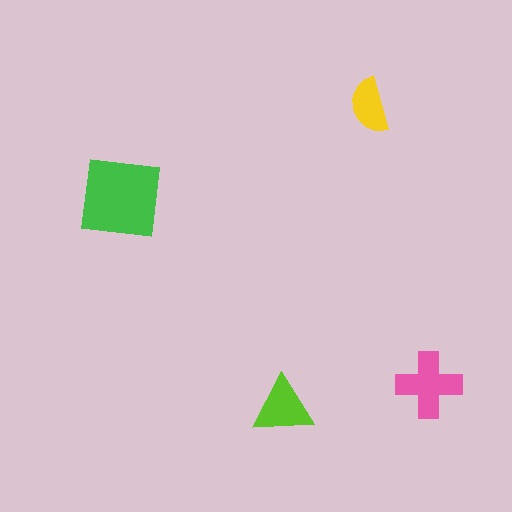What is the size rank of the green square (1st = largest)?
1st.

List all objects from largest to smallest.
The green square, the pink cross, the lime triangle, the yellow semicircle.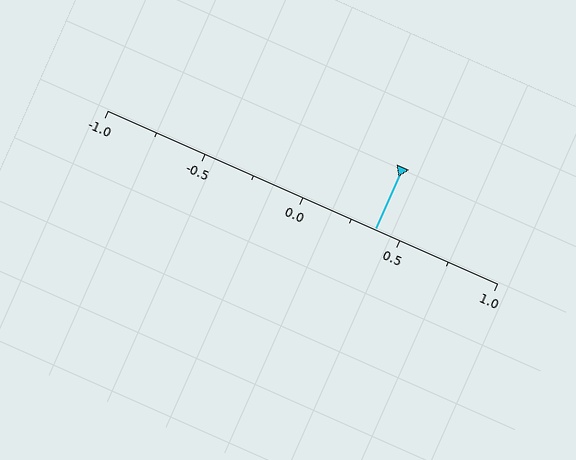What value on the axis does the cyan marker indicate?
The marker indicates approximately 0.38.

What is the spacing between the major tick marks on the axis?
The major ticks are spaced 0.5 apart.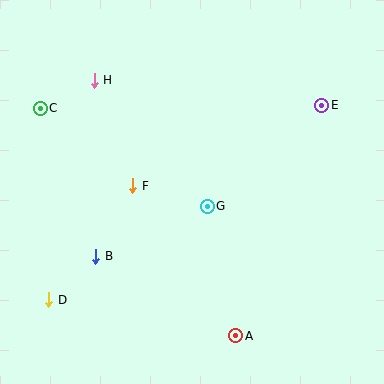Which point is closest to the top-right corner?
Point E is closest to the top-right corner.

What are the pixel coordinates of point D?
Point D is at (49, 300).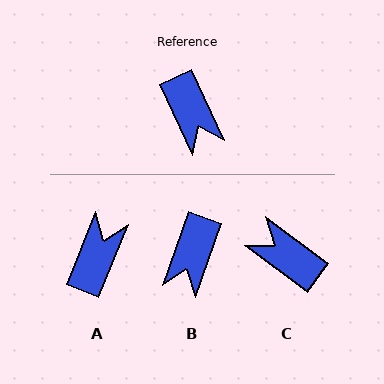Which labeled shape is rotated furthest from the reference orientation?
C, about 151 degrees away.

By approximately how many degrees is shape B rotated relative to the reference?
Approximately 45 degrees clockwise.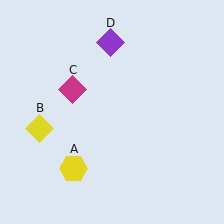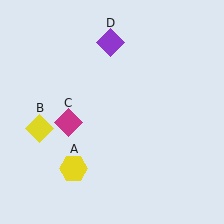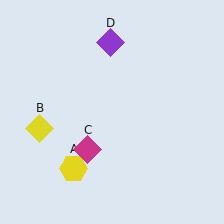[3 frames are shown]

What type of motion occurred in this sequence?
The magenta diamond (object C) rotated counterclockwise around the center of the scene.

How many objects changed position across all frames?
1 object changed position: magenta diamond (object C).